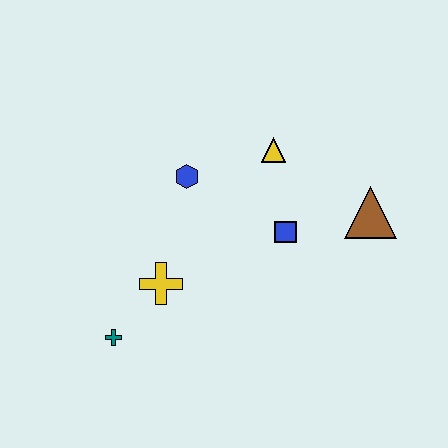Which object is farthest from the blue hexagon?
The brown triangle is farthest from the blue hexagon.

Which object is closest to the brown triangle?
The blue square is closest to the brown triangle.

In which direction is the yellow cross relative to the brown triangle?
The yellow cross is to the left of the brown triangle.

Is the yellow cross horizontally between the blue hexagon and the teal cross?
Yes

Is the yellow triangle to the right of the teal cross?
Yes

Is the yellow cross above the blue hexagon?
No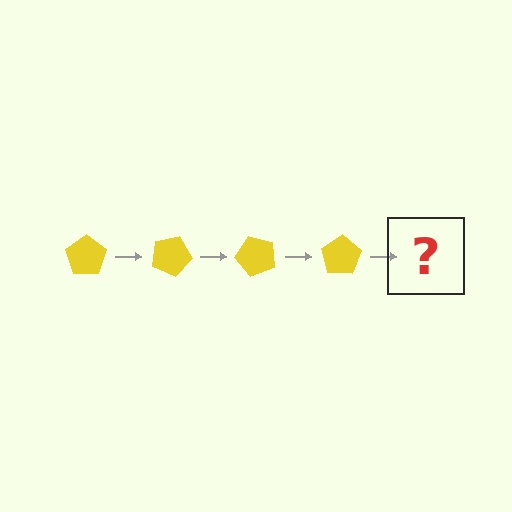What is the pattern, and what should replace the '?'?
The pattern is that the pentagon rotates 25 degrees each step. The '?' should be a yellow pentagon rotated 100 degrees.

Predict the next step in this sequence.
The next step is a yellow pentagon rotated 100 degrees.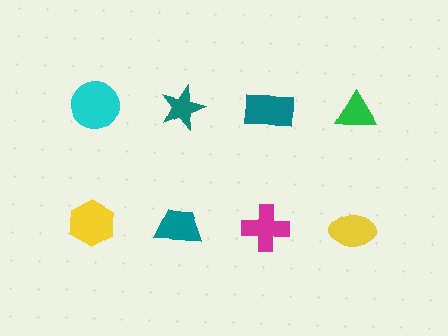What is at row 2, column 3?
A magenta cross.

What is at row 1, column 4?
A green triangle.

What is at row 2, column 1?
A yellow hexagon.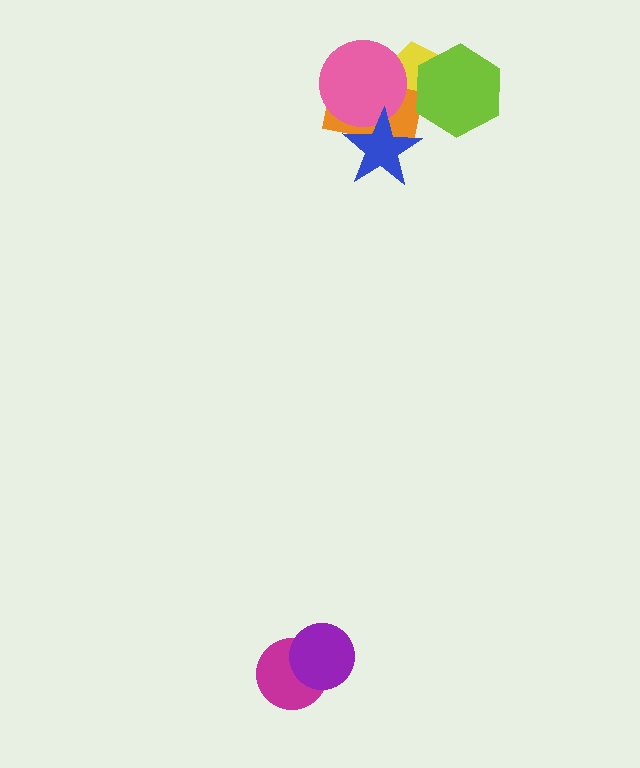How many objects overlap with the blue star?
2 objects overlap with the blue star.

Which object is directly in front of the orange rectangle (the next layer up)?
The pink circle is directly in front of the orange rectangle.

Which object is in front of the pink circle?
The blue star is in front of the pink circle.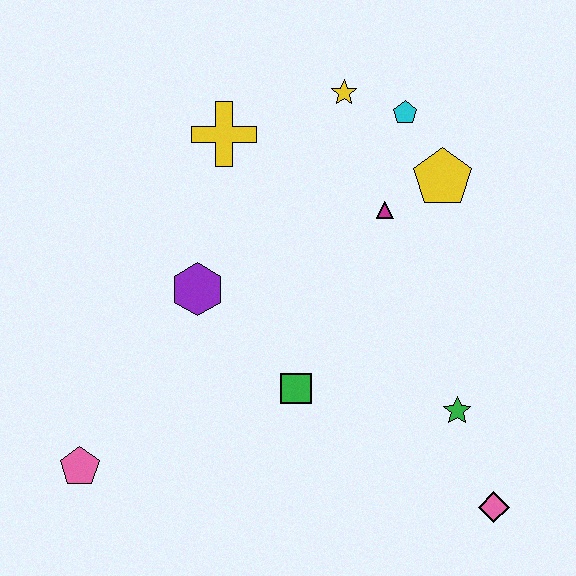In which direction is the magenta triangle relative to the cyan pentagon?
The magenta triangle is below the cyan pentagon.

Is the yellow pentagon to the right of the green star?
No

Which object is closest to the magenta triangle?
The yellow pentagon is closest to the magenta triangle.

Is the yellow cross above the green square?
Yes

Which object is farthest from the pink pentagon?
The cyan pentagon is farthest from the pink pentagon.